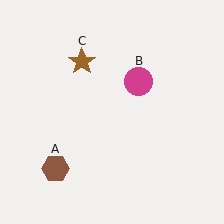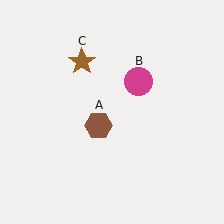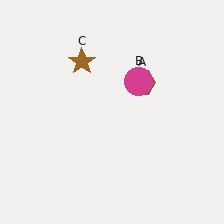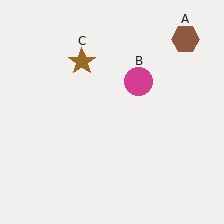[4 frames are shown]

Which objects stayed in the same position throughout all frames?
Magenta circle (object B) and brown star (object C) remained stationary.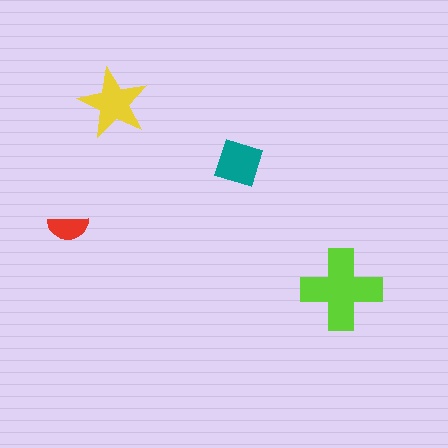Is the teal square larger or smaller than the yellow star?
Smaller.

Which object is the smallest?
The red semicircle.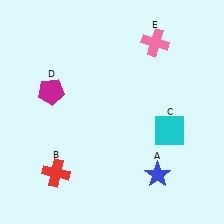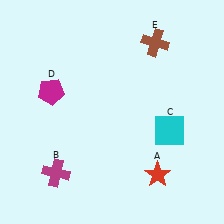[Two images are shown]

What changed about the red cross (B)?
In Image 1, B is red. In Image 2, it changed to magenta.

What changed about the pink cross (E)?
In Image 1, E is pink. In Image 2, it changed to brown.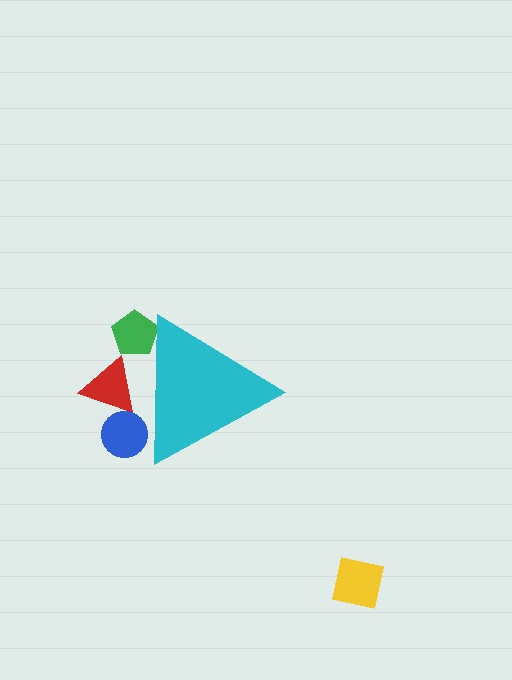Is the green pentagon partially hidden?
Yes, the green pentagon is partially hidden behind the cyan triangle.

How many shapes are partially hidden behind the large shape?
3 shapes are partially hidden.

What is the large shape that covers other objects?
A cyan triangle.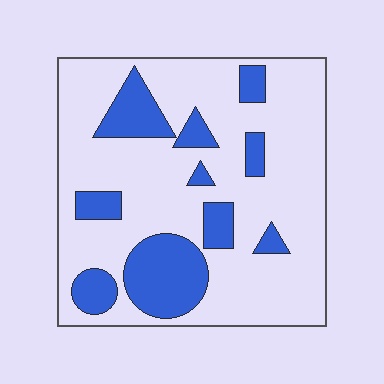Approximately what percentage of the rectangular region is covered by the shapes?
Approximately 25%.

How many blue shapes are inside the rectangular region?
10.